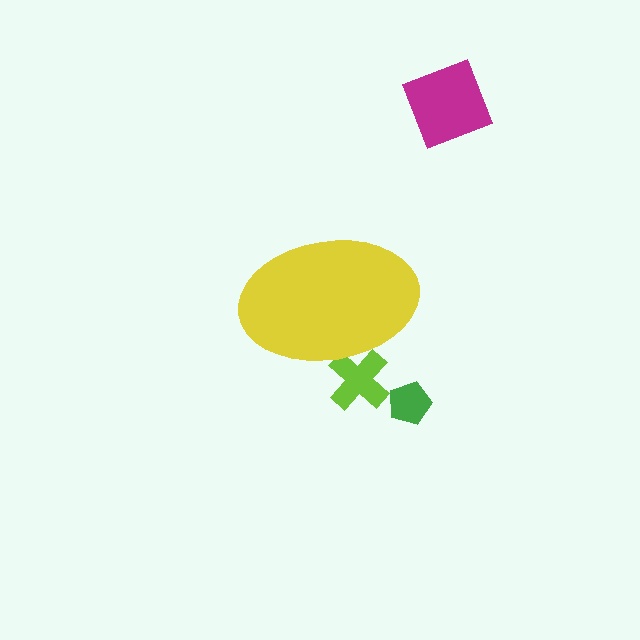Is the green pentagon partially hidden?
No, the green pentagon is fully visible.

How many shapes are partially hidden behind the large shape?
1 shape is partially hidden.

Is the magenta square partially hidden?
No, the magenta square is fully visible.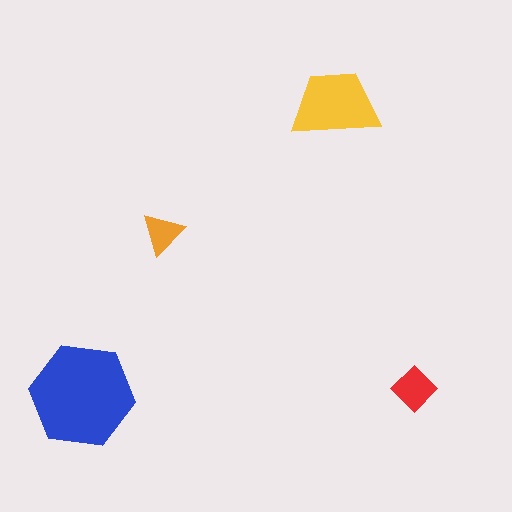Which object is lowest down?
The blue hexagon is bottommost.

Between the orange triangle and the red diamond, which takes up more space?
The red diamond.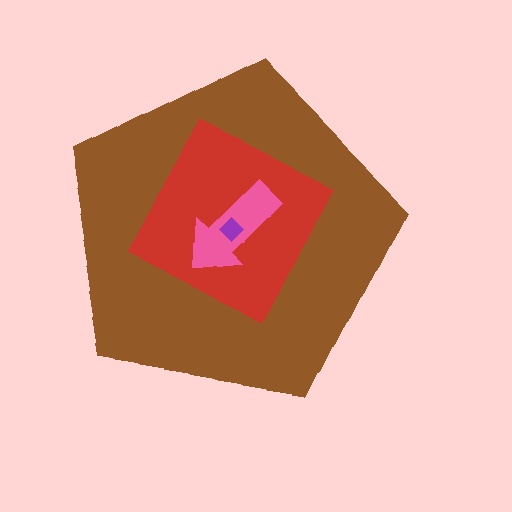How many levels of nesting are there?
4.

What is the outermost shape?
The brown pentagon.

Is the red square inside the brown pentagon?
Yes.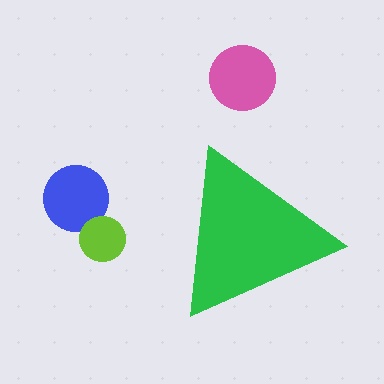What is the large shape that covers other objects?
A green triangle.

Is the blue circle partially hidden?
No, the blue circle is fully visible.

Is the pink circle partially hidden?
No, the pink circle is fully visible.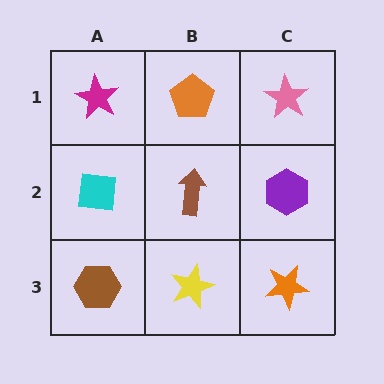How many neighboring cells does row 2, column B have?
4.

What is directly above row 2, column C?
A pink star.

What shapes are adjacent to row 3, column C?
A purple hexagon (row 2, column C), a yellow star (row 3, column B).